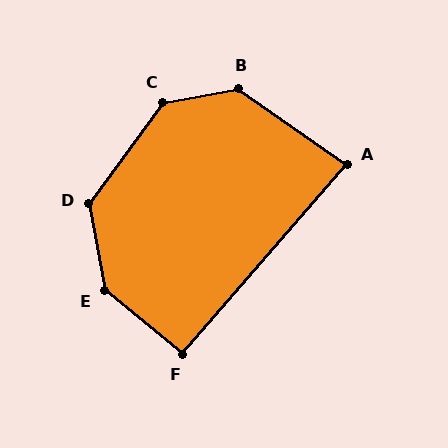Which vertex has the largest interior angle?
E, at approximately 140 degrees.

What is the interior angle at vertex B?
Approximately 134 degrees (obtuse).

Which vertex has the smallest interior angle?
A, at approximately 84 degrees.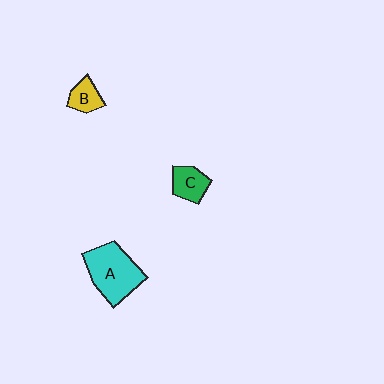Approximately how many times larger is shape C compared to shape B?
Approximately 1.2 times.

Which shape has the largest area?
Shape A (cyan).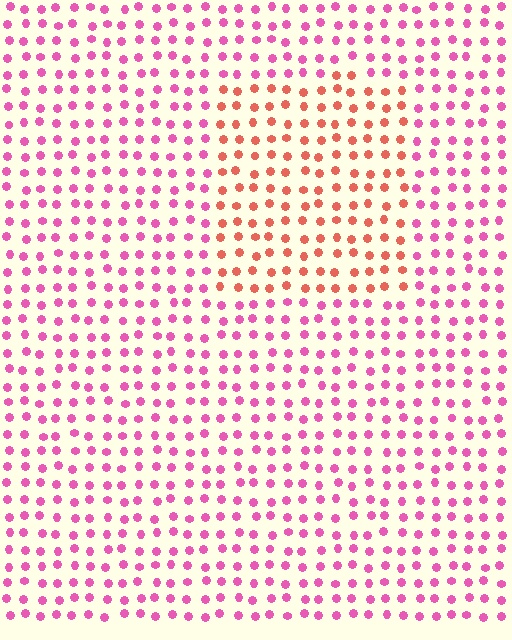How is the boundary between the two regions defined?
The boundary is defined purely by a slight shift in hue (about 44 degrees). Spacing, size, and orientation are identical on both sides.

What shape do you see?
I see a rectangle.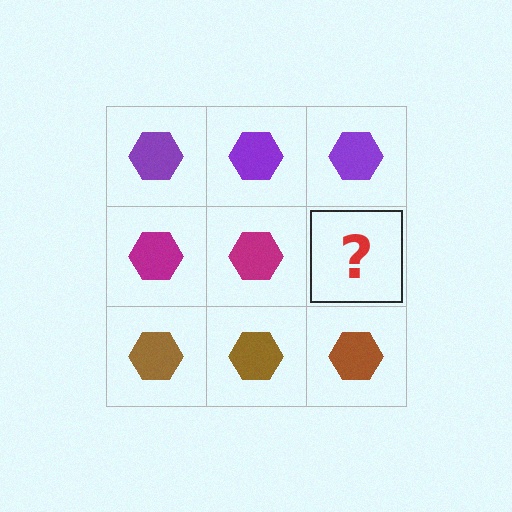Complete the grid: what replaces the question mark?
The question mark should be replaced with a magenta hexagon.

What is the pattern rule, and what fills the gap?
The rule is that each row has a consistent color. The gap should be filled with a magenta hexagon.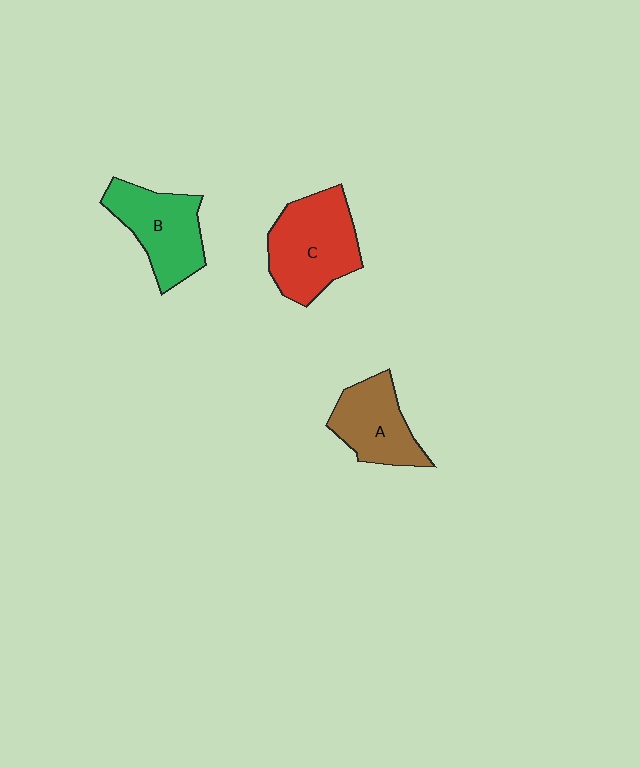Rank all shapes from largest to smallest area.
From largest to smallest: C (red), B (green), A (brown).